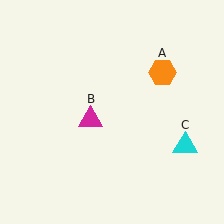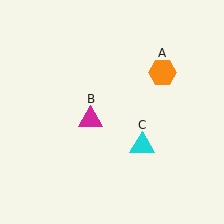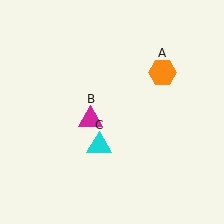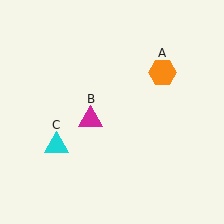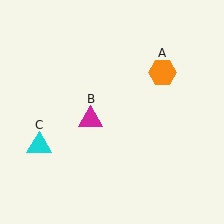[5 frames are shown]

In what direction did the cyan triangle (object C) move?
The cyan triangle (object C) moved left.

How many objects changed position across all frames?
1 object changed position: cyan triangle (object C).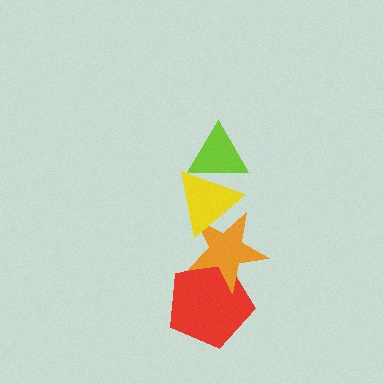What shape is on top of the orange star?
The yellow triangle is on top of the orange star.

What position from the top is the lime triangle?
The lime triangle is 1st from the top.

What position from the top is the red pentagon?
The red pentagon is 4th from the top.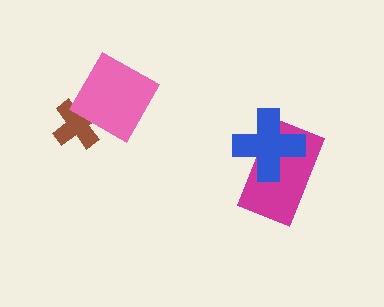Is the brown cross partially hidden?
Yes, it is partially covered by another shape.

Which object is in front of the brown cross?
The pink diamond is in front of the brown cross.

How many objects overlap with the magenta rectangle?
1 object overlaps with the magenta rectangle.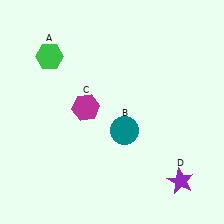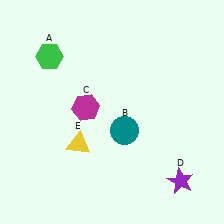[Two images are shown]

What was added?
A yellow triangle (E) was added in Image 2.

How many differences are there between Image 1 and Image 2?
There is 1 difference between the two images.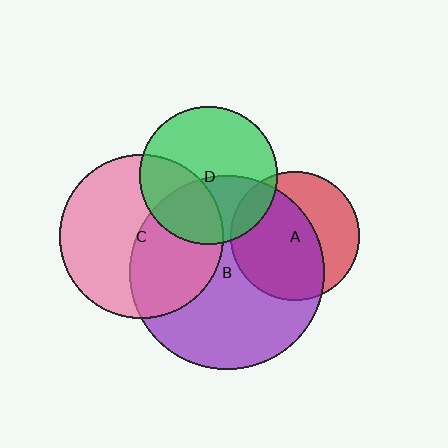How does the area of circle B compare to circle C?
Approximately 1.4 times.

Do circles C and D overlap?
Yes.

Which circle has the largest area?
Circle B (purple).